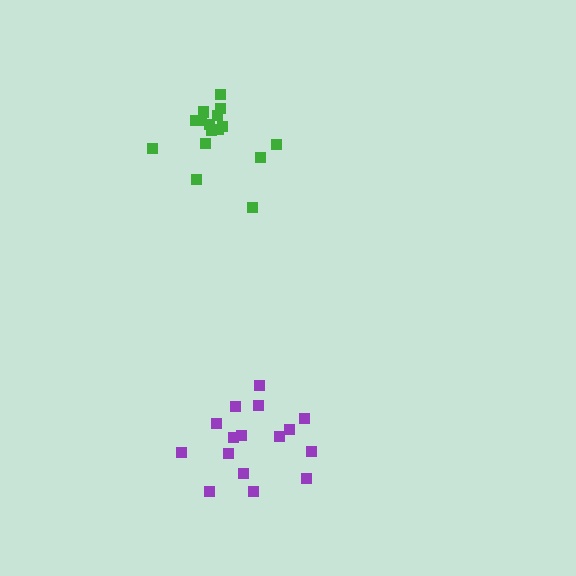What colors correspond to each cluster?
The clusters are colored: purple, green.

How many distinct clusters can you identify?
There are 2 distinct clusters.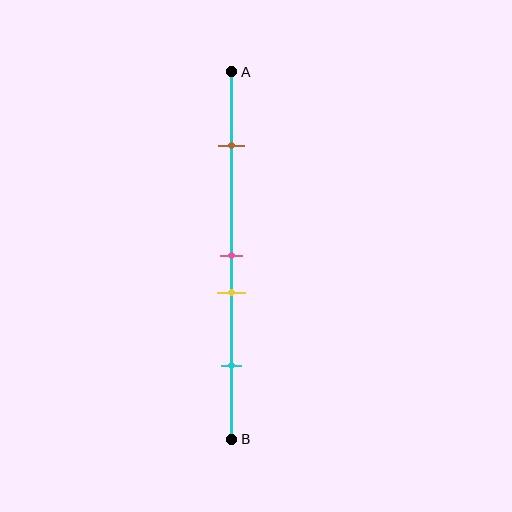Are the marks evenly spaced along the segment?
No, the marks are not evenly spaced.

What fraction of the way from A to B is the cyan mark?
The cyan mark is approximately 80% (0.8) of the way from A to B.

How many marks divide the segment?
There are 4 marks dividing the segment.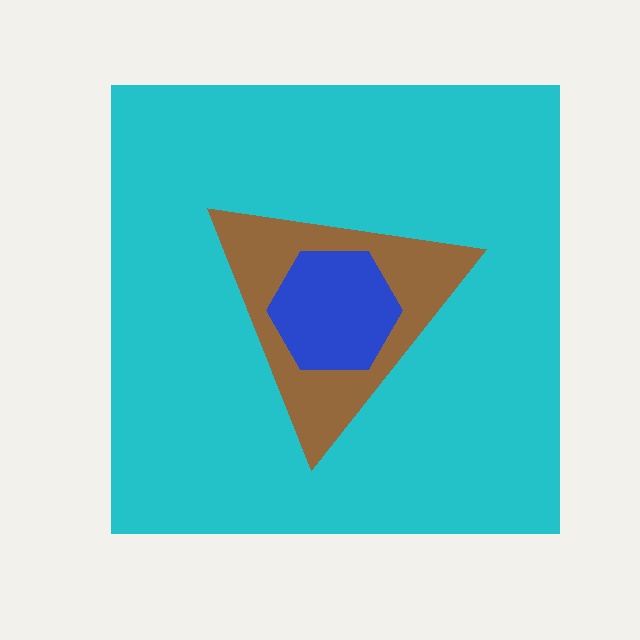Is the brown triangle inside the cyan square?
Yes.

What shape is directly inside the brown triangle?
The blue hexagon.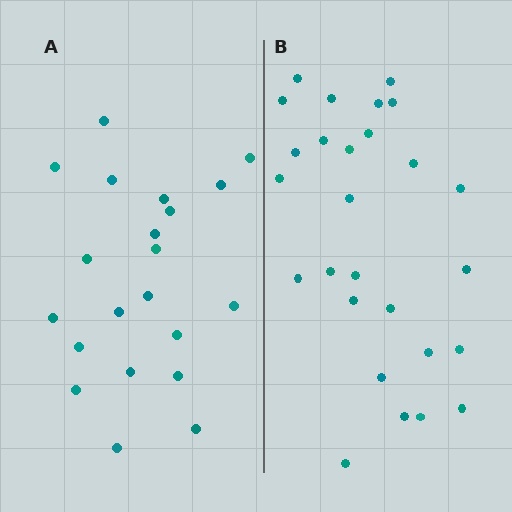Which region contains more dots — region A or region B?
Region B (the right region) has more dots.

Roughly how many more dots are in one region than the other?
Region B has about 6 more dots than region A.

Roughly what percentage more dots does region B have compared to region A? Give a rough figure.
About 30% more.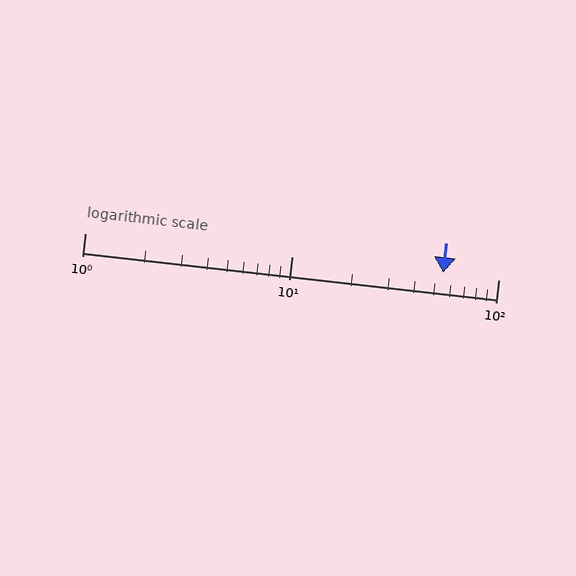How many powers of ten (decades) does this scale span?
The scale spans 2 decades, from 1 to 100.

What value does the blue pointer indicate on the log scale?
The pointer indicates approximately 54.